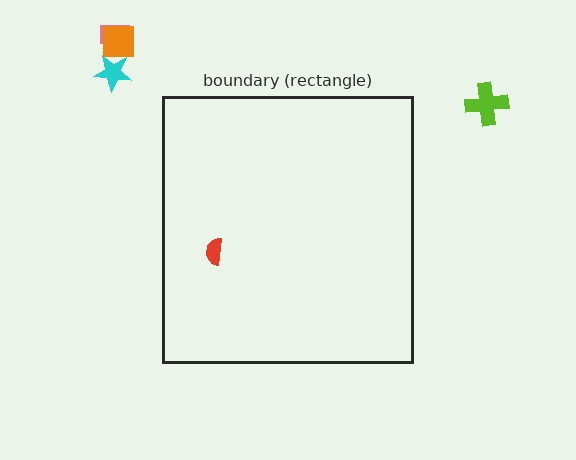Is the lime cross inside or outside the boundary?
Outside.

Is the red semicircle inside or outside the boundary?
Inside.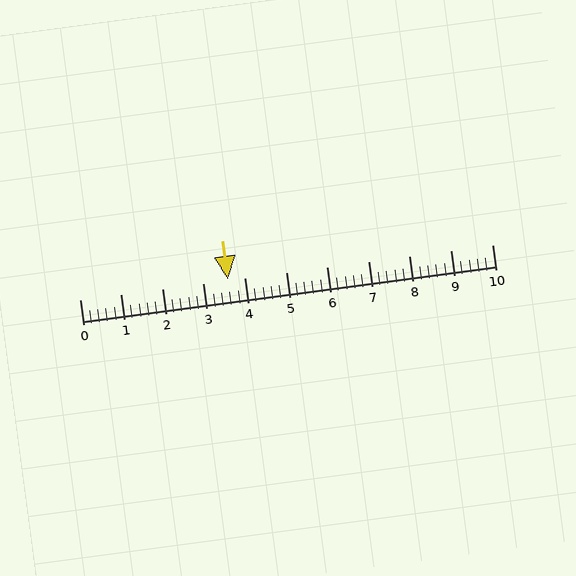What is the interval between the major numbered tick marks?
The major tick marks are spaced 1 units apart.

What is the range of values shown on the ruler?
The ruler shows values from 0 to 10.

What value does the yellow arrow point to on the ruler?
The yellow arrow points to approximately 3.6.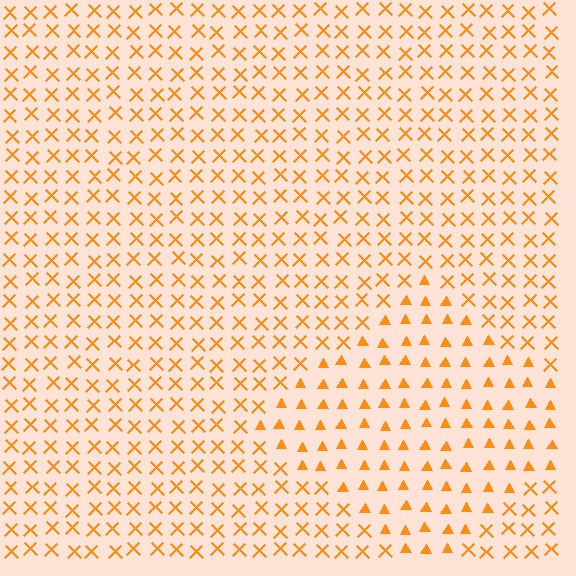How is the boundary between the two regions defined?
The boundary is defined by a change in element shape: triangles inside vs. X marks outside. All elements share the same color and spacing.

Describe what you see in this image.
The image is filled with small orange elements arranged in a uniform grid. A diamond-shaped region contains triangles, while the surrounding area contains X marks. The boundary is defined purely by the change in element shape.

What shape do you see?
I see a diamond.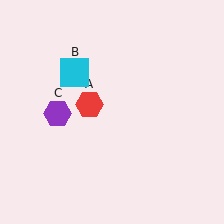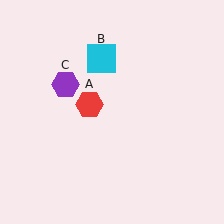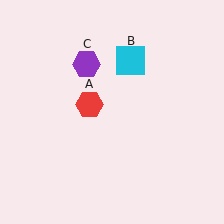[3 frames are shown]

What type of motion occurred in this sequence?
The cyan square (object B), purple hexagon (object C) rotated clockwise around the center of the scene.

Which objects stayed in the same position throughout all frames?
Red hexagon (object A) remained stationary.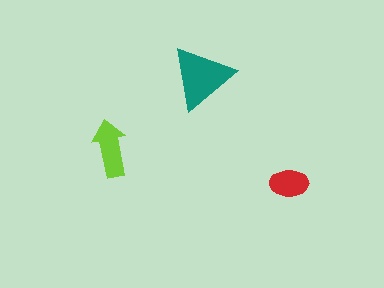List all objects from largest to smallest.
The teal triangle, the lime arrow, the red ellipse.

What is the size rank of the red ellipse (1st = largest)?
3rd.